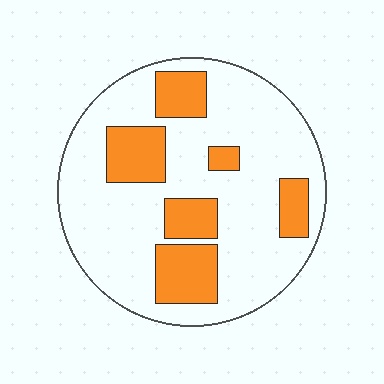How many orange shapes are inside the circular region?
6.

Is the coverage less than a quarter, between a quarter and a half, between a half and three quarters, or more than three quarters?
Between a quarter and a half.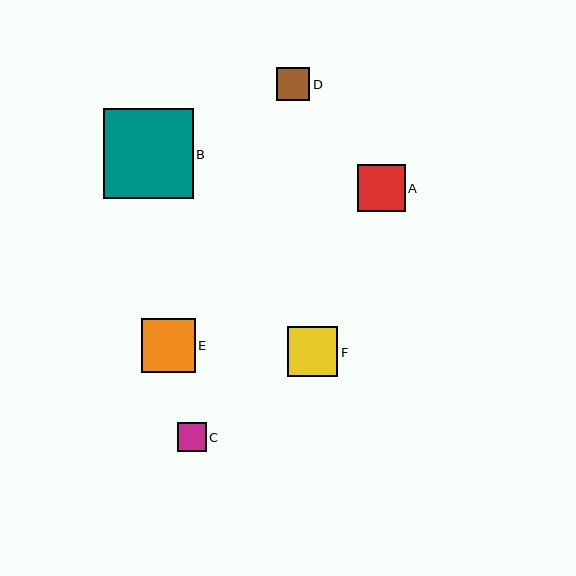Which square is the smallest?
Square C is the smallest with a size of approximately 29 pixels.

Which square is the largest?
Square B is the largest with a size of approximately 90 pixels.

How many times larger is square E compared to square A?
Square E is approximately 1.1 times the size of square A.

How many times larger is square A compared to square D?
Square A is approximately 1.4 times the size of square D.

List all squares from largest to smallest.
From largest to smallest: B, E, F, A, D, C.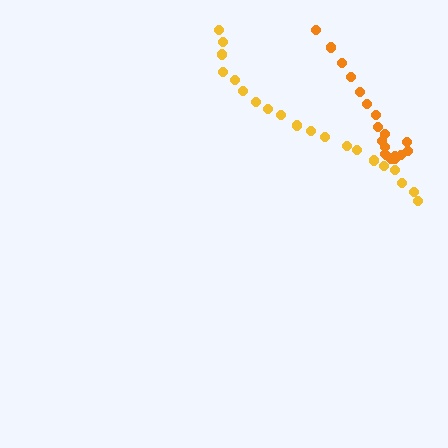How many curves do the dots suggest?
There are 2 distinct paths.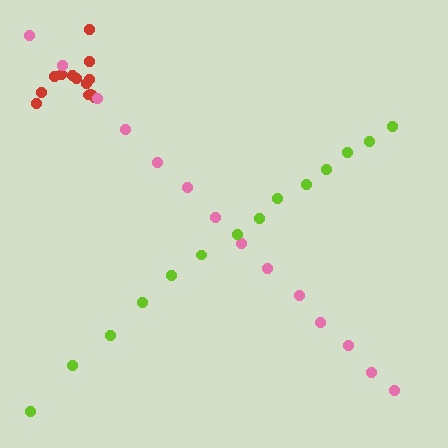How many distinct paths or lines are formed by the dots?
There are 3 distinct paths.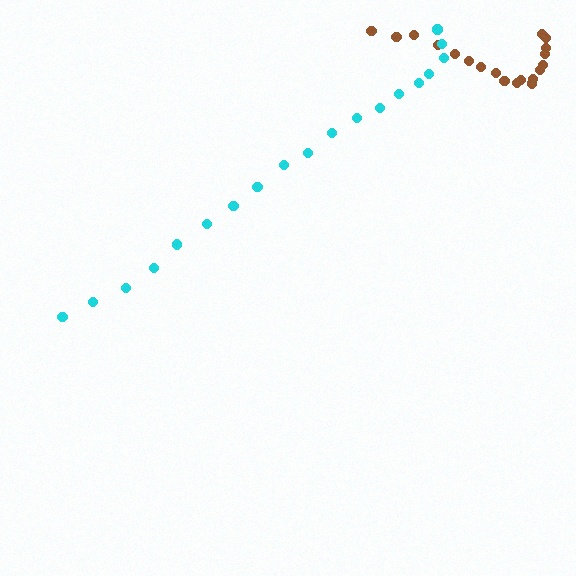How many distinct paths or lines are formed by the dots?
There are 2 distinct paths.